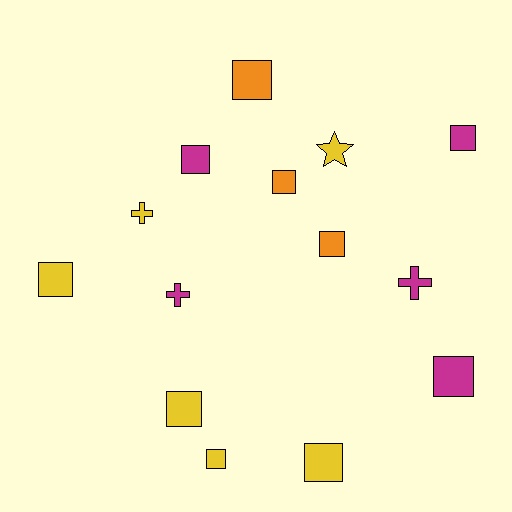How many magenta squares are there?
There are 3 magenta squares.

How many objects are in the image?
There are 14 objects.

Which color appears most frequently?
Yellow, with 6 objects.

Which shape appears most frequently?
Square, with 10 objects.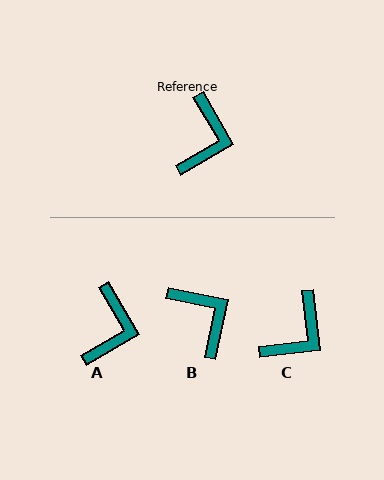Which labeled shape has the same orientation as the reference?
A.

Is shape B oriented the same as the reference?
No, it is off by about 48 degrees.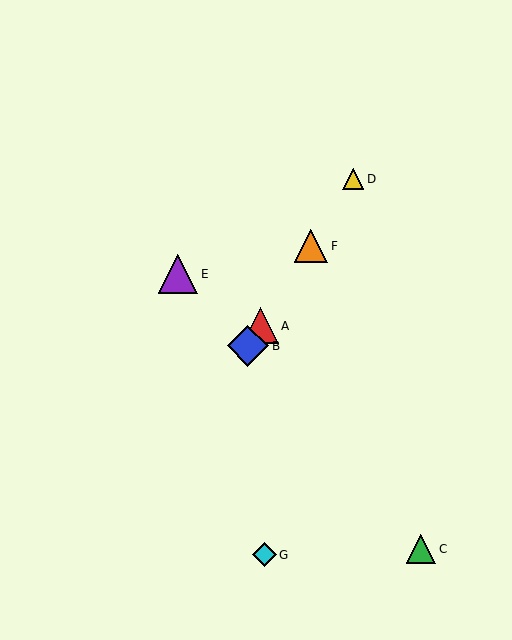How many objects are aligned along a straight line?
4 objects (A, B, D, F) are aligned along a straight line.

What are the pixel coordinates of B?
Object B is at (248, 346).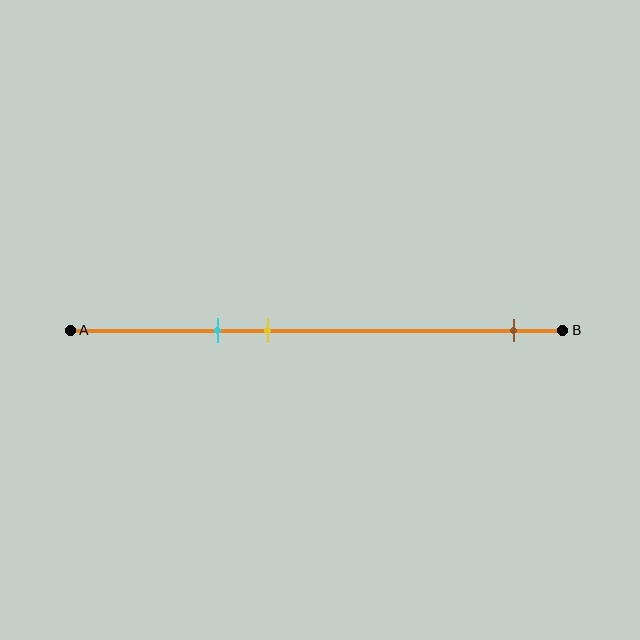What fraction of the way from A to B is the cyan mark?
The cyan mark is approximately 30% (0.3) of the way from A to B.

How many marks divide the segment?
There are 3 marks dividing the segment.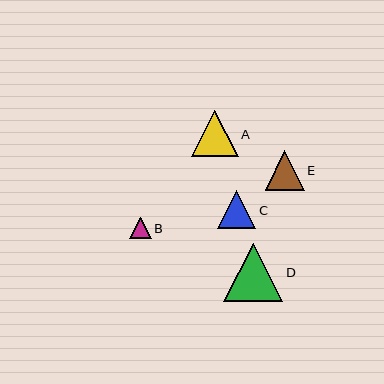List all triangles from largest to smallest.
From largest to smallest: D, A, E, C, B.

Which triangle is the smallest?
Triangle B is the smallest with a size of approximately 22 pixels.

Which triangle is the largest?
Triangle D is the largest with a size of approximately 59 pixels.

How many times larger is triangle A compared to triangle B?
Triangle A is approximately 2.2 times the size of triangle B.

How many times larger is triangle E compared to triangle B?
Triangle E is approximately 1.8 times the size of triangle B.